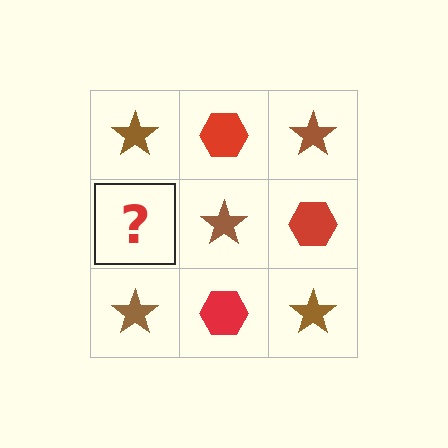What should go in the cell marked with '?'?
The missing cell should contain a red hexagon.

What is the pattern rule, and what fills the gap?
The rule is that it alternates brown star and red hexagon in a checkerboard pattern. The gap should be filled with a red hexagon.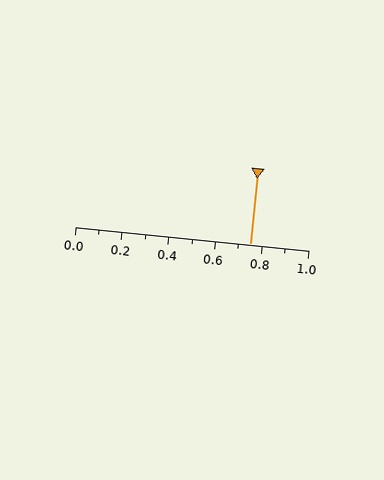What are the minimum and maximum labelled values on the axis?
The axis runs from 0.0 to 1.0.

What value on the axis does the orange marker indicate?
The marker indicates approximately 0.75.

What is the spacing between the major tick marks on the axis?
The major ticks are spaced 0.2 apart.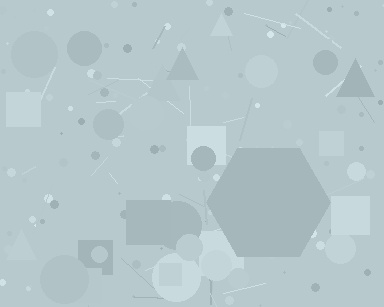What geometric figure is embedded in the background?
A hexagon is embedded in the background.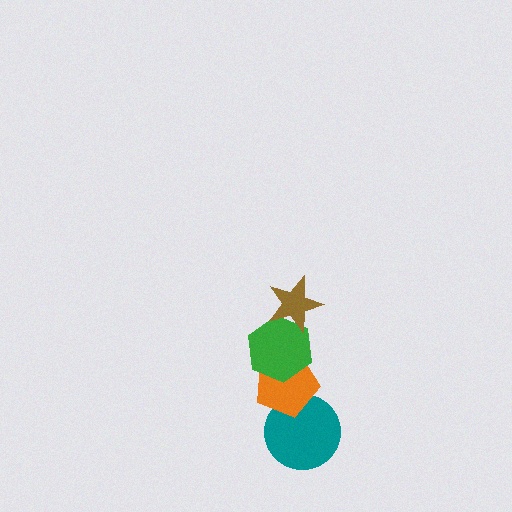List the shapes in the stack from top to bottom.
From top to bottom: the brown star, the green hexagon, the orange pentagon, the teal circle.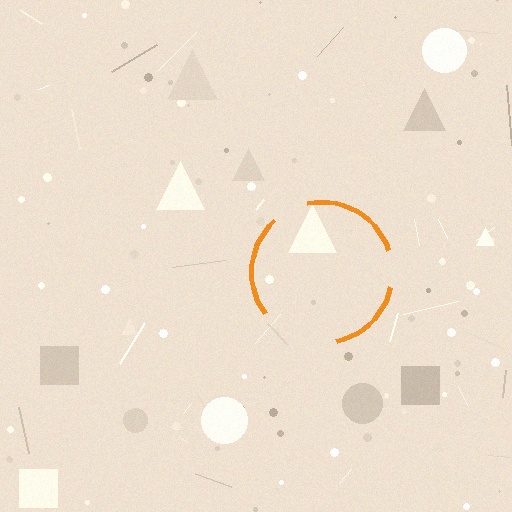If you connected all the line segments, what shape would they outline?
They would outline a circle.